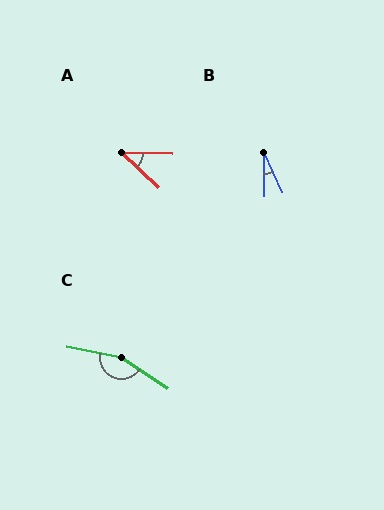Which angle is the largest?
C, at approximately 158 degrees.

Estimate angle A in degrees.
Approximately 43 degrees.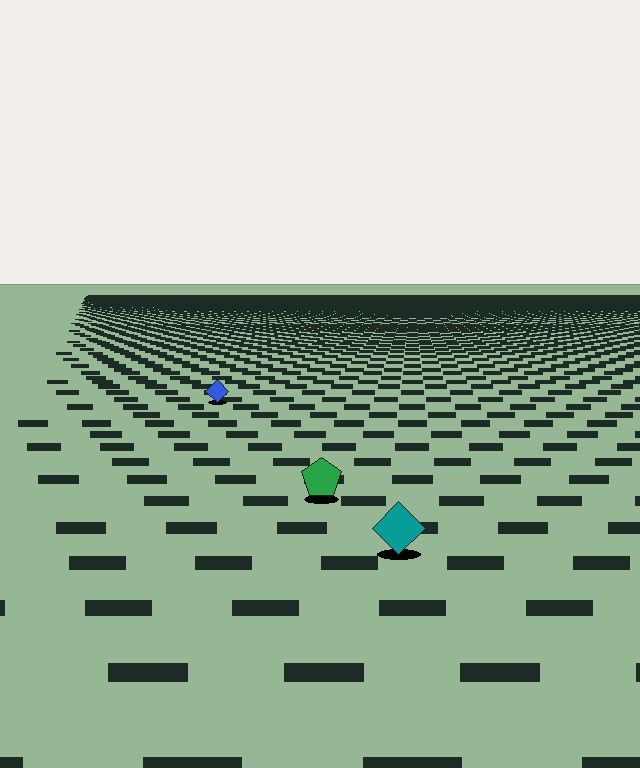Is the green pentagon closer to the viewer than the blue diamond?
Yes. The green pentagon is closer — you can tell from the texture gradient: the ground texture is coarser near it.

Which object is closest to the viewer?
The teal diamond is closest. The texture marks near it are larger and more spread out.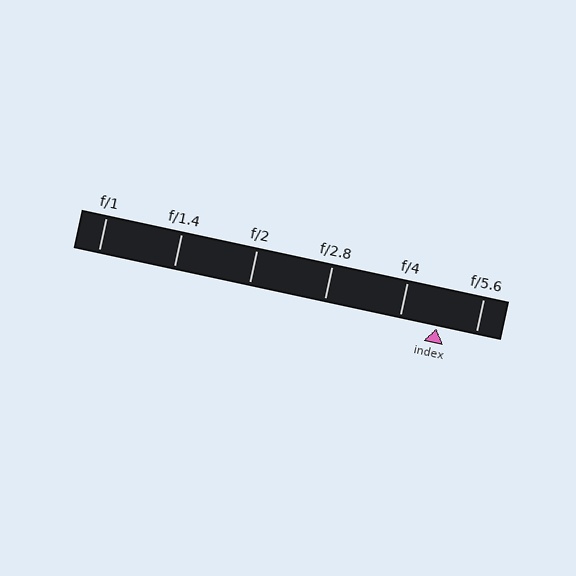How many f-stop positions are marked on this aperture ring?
There are 6 f-stop positions marked.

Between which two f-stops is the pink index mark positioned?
The index mark is between f/4 and f/5.6.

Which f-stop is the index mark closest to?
The index mark is closest to f/4.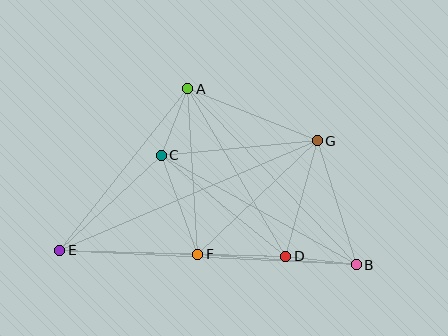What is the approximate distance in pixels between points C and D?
The distance between C and D is approximately 160 pixels.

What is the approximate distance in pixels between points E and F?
The distance between E and F is approximately 138 pixels.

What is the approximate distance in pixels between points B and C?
The distance between B and C is approximately 224 pixels.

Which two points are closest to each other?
Points B and D are closest to each other.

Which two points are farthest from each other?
Points B and E are farthest from each other.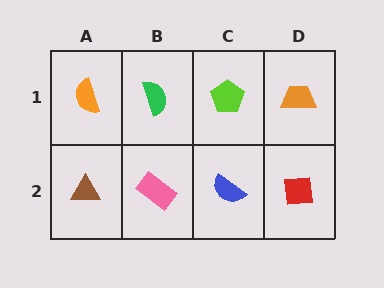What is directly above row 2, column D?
An orange trapezoid.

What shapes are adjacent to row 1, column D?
A red square (row 2, column D), a lime pentagon (row 1, column C).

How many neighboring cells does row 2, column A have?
2.